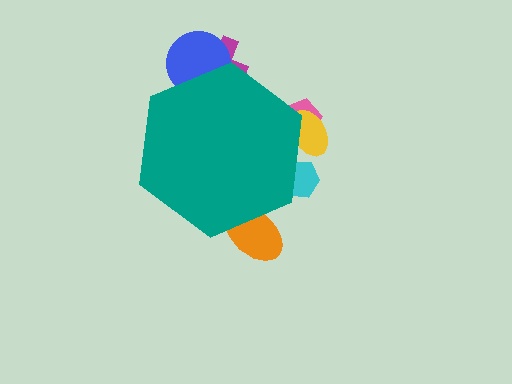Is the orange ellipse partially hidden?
Yes, the orange ellipse is partially hidden behind the teal hexagon.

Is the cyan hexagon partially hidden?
Yes, the cyan hexagon is partially hidden behind the teal hexagon.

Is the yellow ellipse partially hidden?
Yes, the yellow ellipse is partially hidden behind the teal hexagon.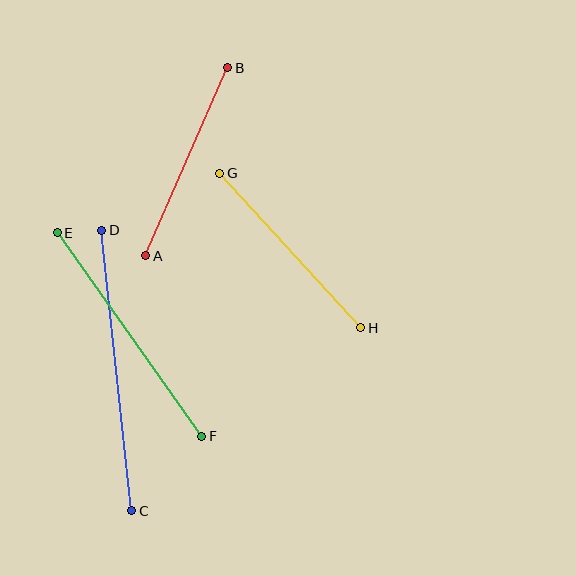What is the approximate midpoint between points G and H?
The midpoint is at approximately (290, 251) pixels.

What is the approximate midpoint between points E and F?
The midpoint is at approximately (129, 334) pixels.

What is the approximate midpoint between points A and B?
The midpoint is at approximately (187, 162) pixels.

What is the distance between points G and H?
The distance is approximately 209 pixels.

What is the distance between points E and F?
The distance is approximately 249 pixels.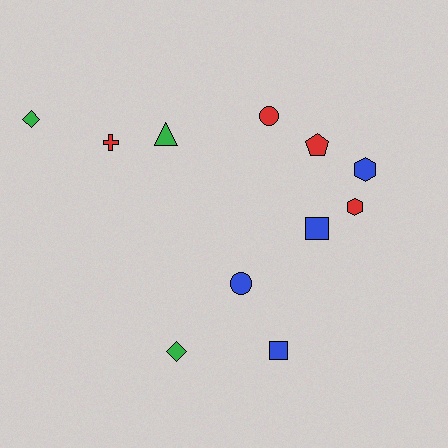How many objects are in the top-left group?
There are 3 objects.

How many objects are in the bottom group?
There are 3 objects.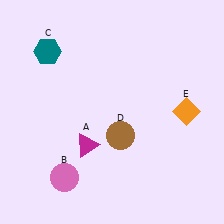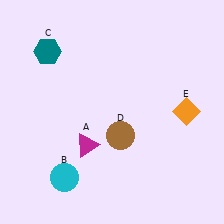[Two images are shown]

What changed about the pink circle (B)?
In Image 1, B is pink. In Image 2, it changed to cyan.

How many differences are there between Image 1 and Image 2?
There is 1 difference between the two images.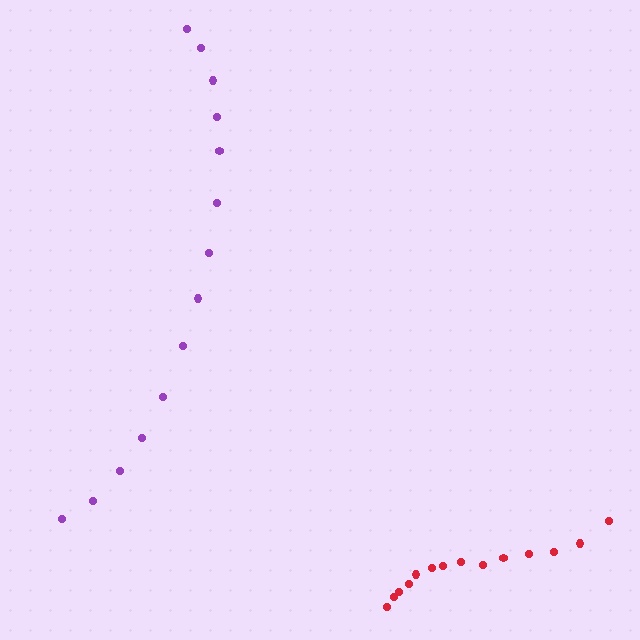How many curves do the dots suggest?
There are 2 distinct paths.